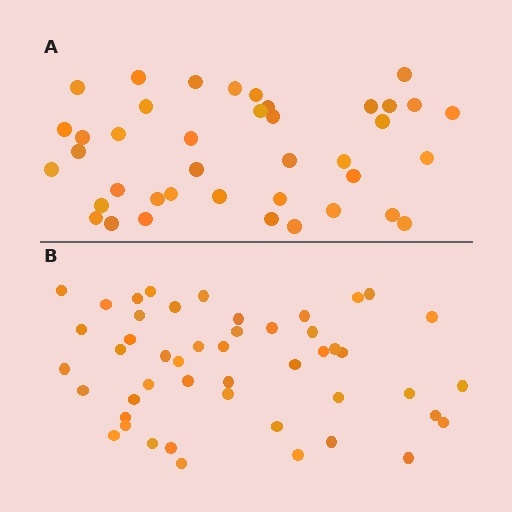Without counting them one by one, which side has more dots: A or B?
Region B (the bottom region) has more dots.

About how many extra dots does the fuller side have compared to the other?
Region B has roughly 8 or so more dots than region A.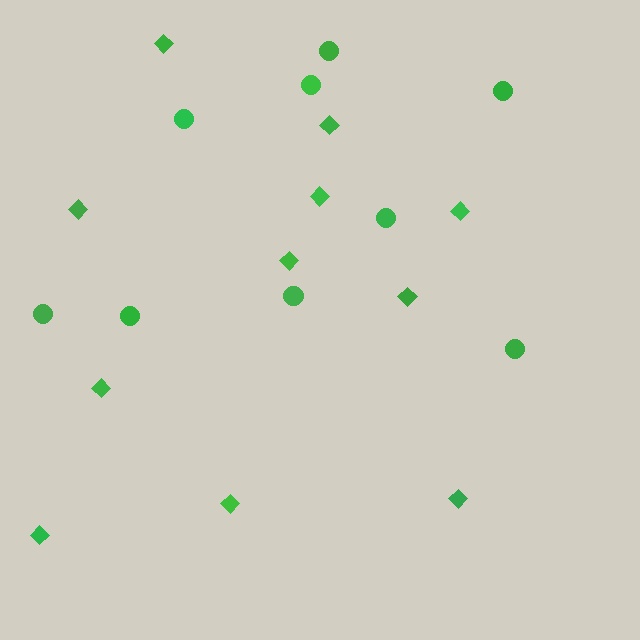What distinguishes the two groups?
There are 2 groups: one group of circles (9) and one group of diamonds (11).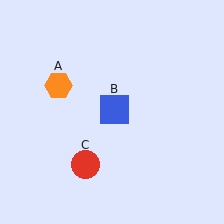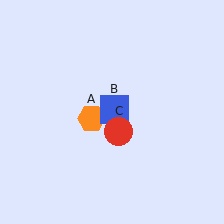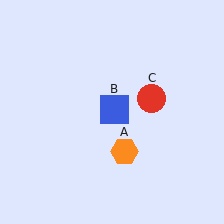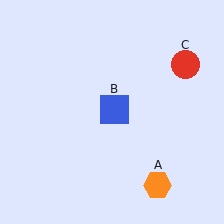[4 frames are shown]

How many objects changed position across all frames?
2 objects changed position: orange hexagon (object A), red circle (object C).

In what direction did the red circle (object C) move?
The red circle (object C) moved up and to the right.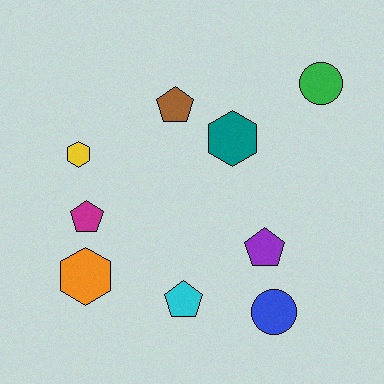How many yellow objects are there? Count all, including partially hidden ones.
There is 1 yellow object.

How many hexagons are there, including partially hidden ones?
There are 3 hexagons.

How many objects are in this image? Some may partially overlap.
There are 9 objects.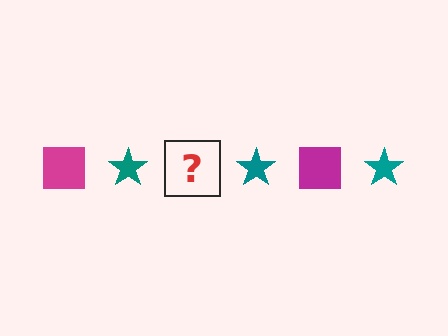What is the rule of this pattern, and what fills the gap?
The rule is that the pattern alternates between magenta square and teal star. The gap should be filled with a magenta square.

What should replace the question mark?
The question mark should be replaced with a magenta square.